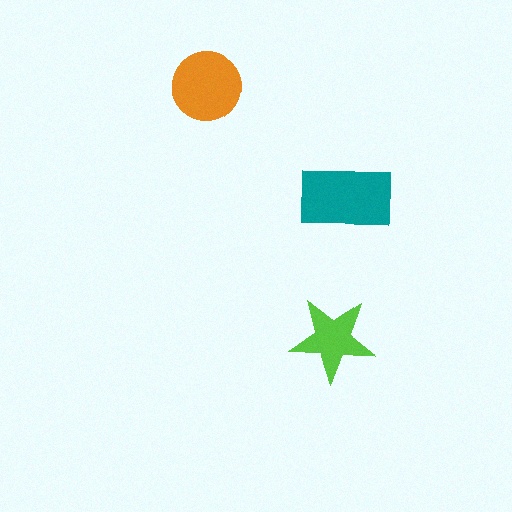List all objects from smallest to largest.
The lime star, the orange circle, the teal rectangle.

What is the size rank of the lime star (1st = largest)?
3rd.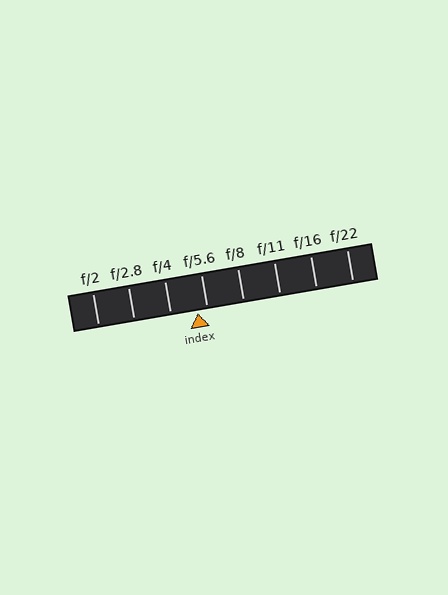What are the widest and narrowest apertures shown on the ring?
The widest aperture shown is f/2 and the narrowest is f/22.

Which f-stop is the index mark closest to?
The index mark is closest to f/5.6.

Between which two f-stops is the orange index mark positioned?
The index mark is between f/4 and f/5.6.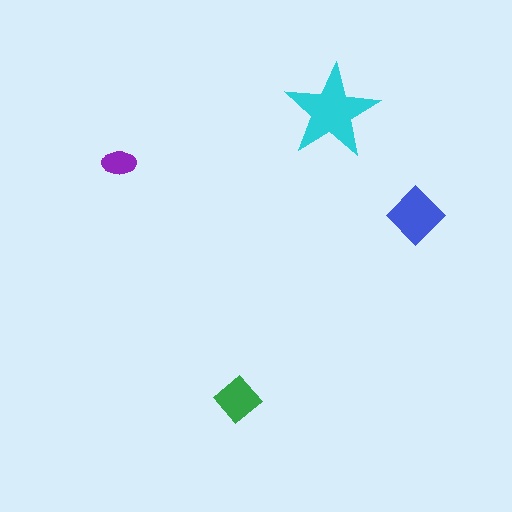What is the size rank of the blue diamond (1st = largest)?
2nd.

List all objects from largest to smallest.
The cyan star, the blue diamond, the green diamond, the purple ellipse.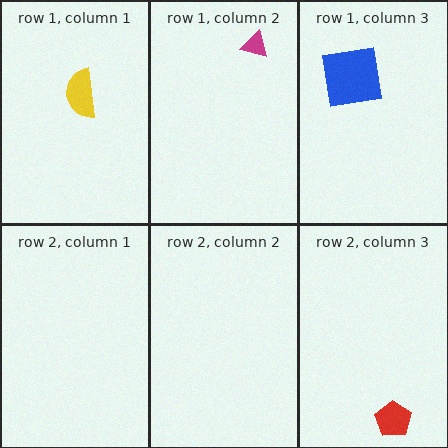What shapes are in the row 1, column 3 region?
The blue square.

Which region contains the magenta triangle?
The row 1, column 2 region.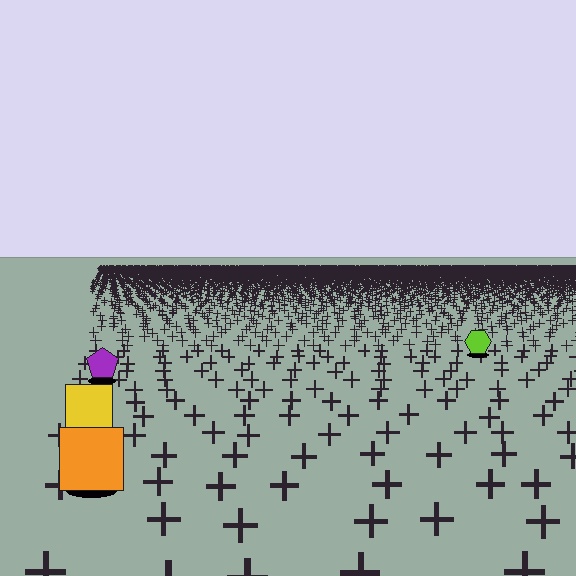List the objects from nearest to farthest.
From nearest to farthest: the orange square, the yellow square, the purple pentagon, the lime hexagon.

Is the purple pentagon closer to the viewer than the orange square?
No. The orange square is closer — you can tell from the texture gradient: the ground texture is coarser near it.